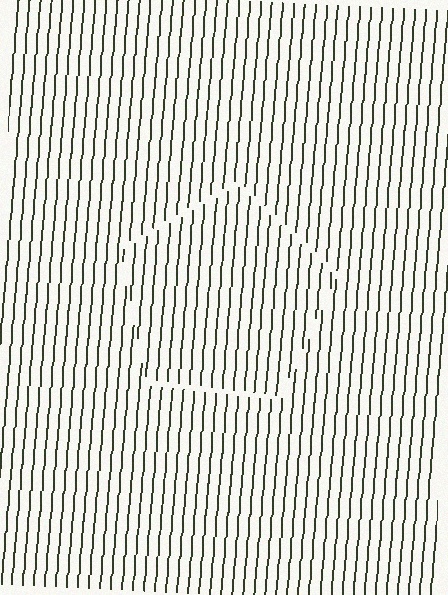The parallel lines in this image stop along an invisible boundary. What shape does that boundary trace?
An illusory pentagon. The interior of the shape contains the same grating, shifted by half a period — the contour is defined by the phase discontinuity where line-ends from the inner and outer gratings abut.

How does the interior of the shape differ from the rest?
The interior of the shape contains the same grating, shifted by half a period — the contour is defined by the phase discontinuity where line-ends from the inner and outer gratings abut.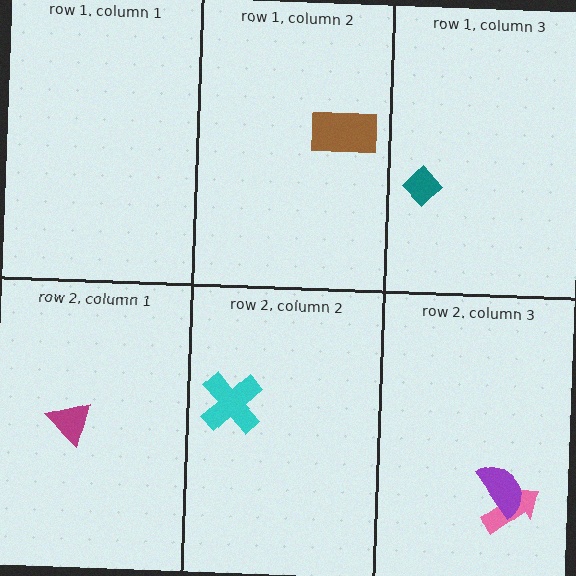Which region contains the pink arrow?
The row 2, column 3 region.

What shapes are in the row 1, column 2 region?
The brown rectangle.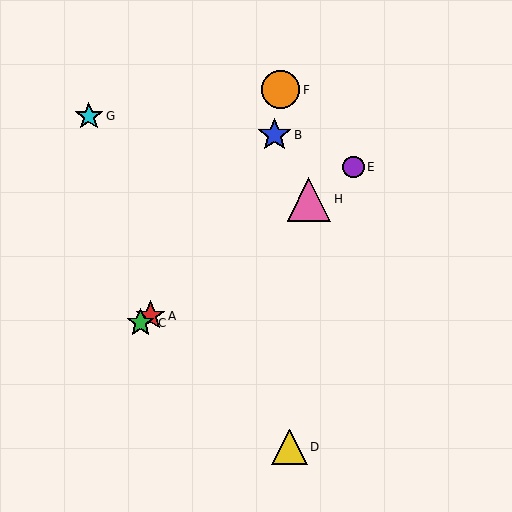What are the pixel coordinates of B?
Object B is at (274, 135).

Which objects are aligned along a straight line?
Objects A, C, E, H are aligned along a straight line.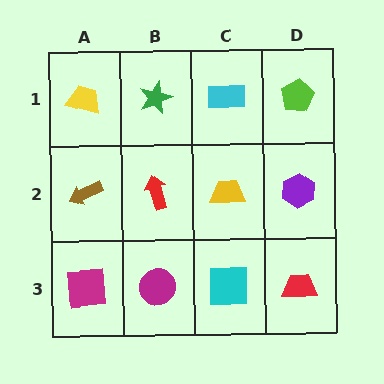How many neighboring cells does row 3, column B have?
3.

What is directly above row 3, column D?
A purple hexagon.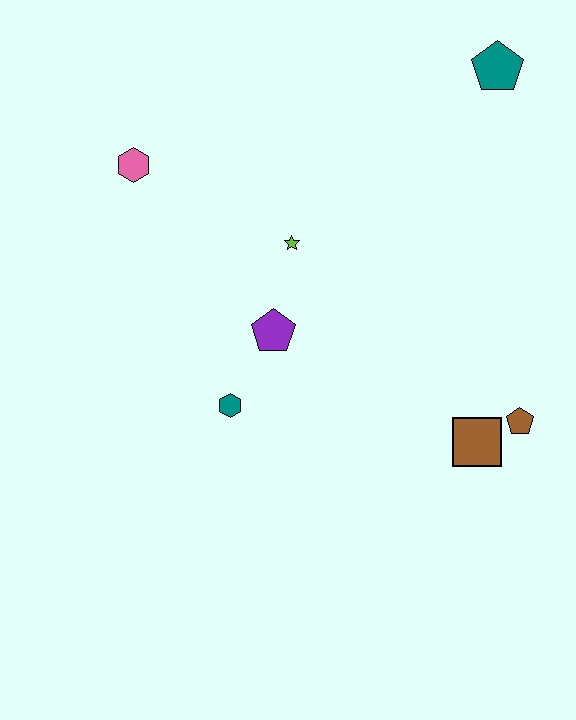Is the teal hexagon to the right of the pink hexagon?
Yes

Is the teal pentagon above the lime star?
Yes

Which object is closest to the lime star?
The purple pentagon is closest to the lime star.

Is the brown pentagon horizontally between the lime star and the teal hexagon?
No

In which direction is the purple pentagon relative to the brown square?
The purple pentagon is to the left of the brown square.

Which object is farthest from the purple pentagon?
The teal pentagon is farthest from the purple pentagon.